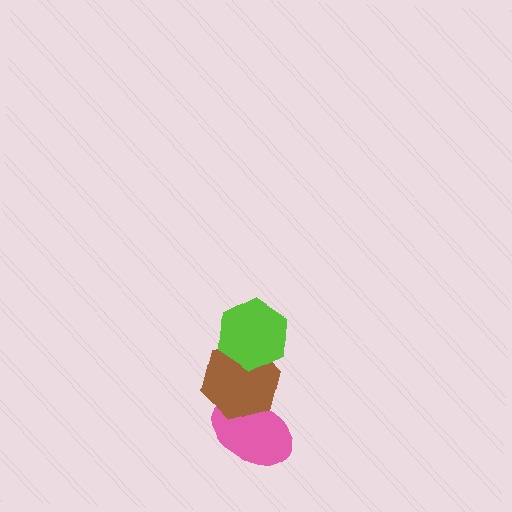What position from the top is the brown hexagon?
The brown hexagon is 2nd from the top.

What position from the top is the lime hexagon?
The lime hexagon is 1st from the top.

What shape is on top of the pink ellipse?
The brown hexagon is on top of the pink ellipse.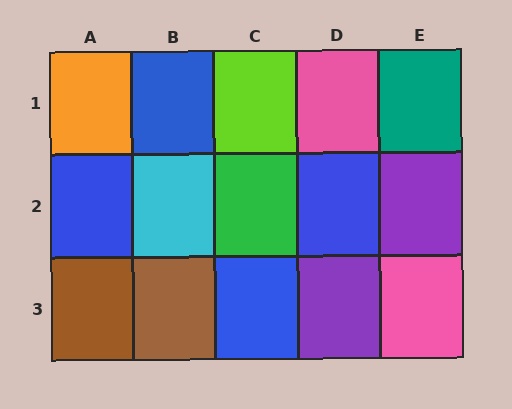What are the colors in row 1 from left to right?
Orange, blue, lime, pink, teal.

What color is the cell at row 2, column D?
Blue.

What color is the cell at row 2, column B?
Cyan.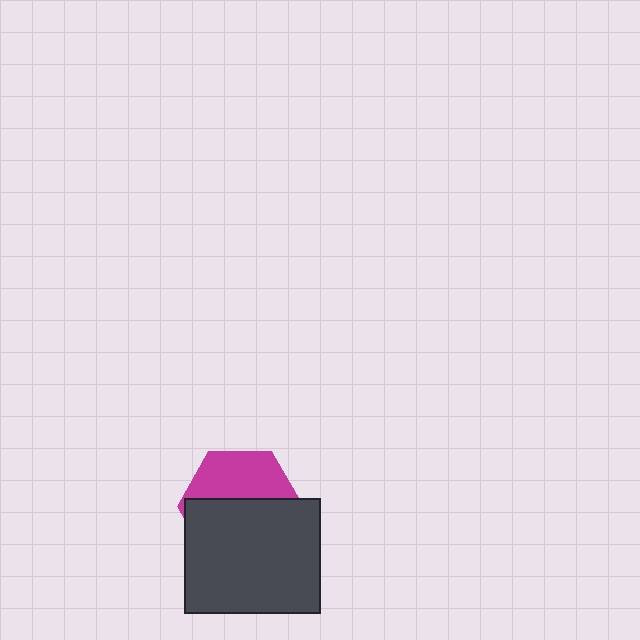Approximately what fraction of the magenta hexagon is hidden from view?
Roughly 60% of the magenta hexagon is hidden behind the dark gray rectangle.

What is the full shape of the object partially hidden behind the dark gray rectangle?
The partially hidden object is a magenta hexagon.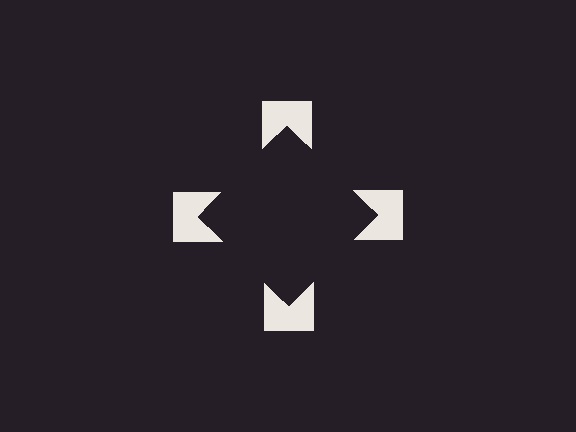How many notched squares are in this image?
There are 4 — one at each vertex of the illusory square.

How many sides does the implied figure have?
4 sides.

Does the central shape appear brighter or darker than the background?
It typically appears slightly darker than the background, even though no actual brightness change is drawn.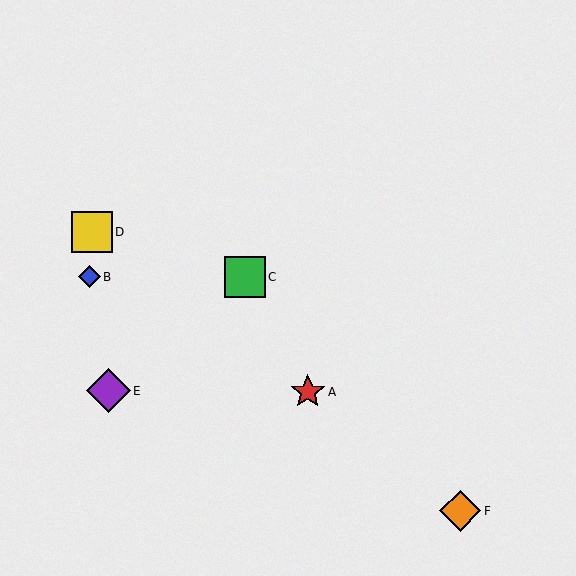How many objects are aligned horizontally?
2 objects (B, C) are aligned horizontally.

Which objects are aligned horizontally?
Objects B, C are aligned horizontally.